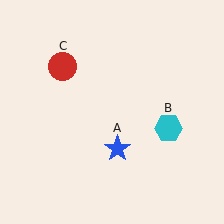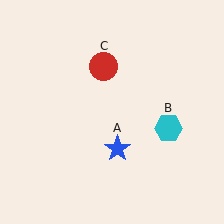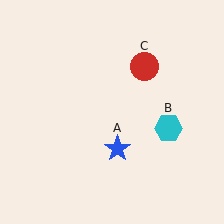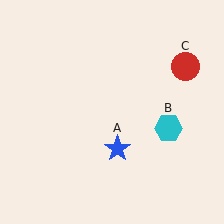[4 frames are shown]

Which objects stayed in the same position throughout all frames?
Blue star (object A) and cyan hexagon (object B) remained stationary.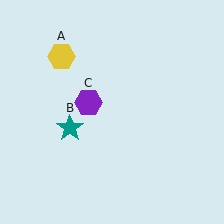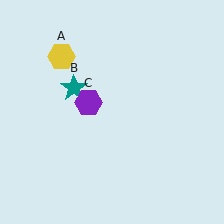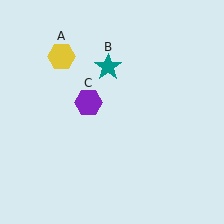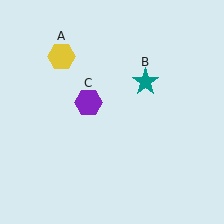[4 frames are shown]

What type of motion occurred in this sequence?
The teal star (object B) rotated clockwise around the center of the scene.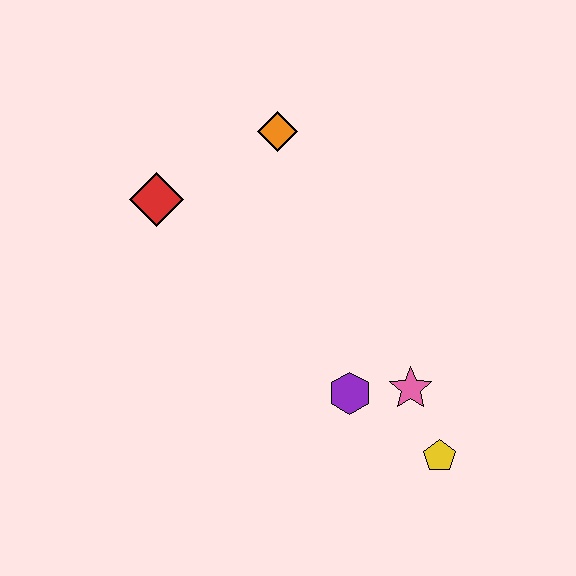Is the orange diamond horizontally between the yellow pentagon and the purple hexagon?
No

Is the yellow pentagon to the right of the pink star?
Yes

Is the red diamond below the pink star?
No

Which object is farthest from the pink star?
The red diamond is farthest from the pink star.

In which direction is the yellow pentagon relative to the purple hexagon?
The yellow pentagon is to the right of the purple hexagon.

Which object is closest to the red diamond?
The orange diamond is closest to the red diamond.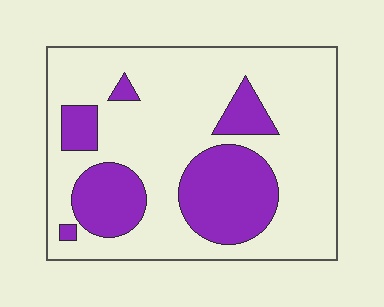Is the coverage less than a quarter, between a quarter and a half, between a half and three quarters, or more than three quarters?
Between a quarter and a half.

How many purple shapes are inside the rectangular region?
6.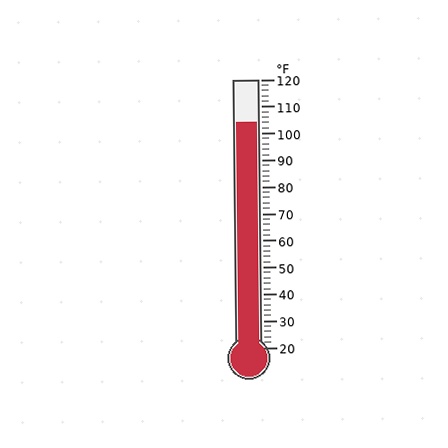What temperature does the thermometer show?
The thermometer shows approximately 104°F.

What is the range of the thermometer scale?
The thermometer scale ranges from 20°F to 120°F.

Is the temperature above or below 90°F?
The temperature is above 90°F.